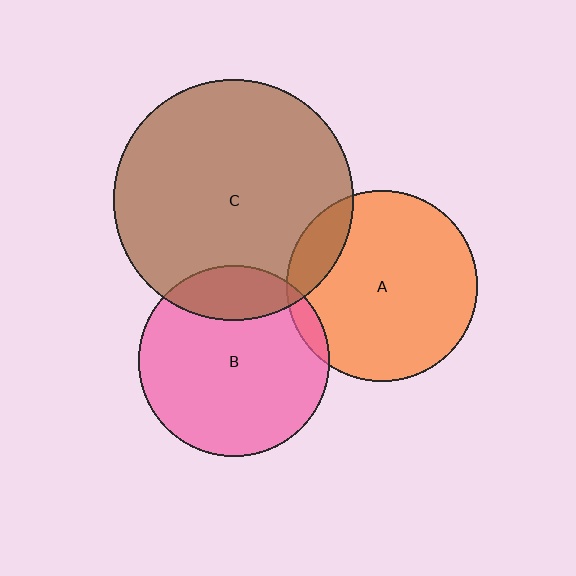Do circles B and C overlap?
Yes.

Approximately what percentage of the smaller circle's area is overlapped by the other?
Approximately 20%.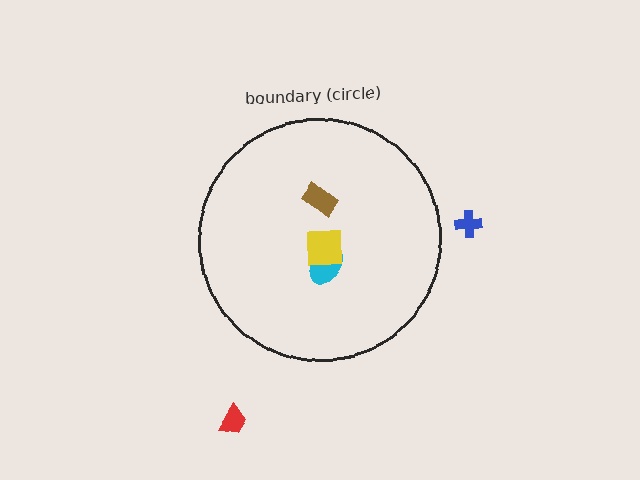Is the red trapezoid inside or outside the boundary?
Outside.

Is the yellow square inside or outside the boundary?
Inside.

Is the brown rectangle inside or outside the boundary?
Inside.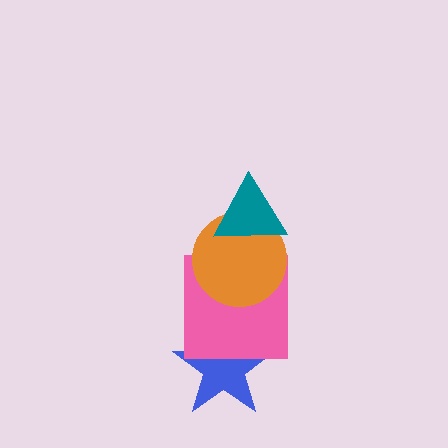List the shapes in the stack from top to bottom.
From top to bottom: the teal triangle, the orange circle, the pink square, the blue star.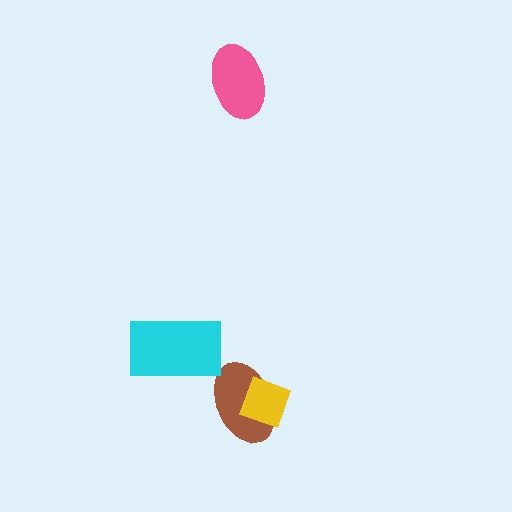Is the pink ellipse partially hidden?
No, no other shape covers it.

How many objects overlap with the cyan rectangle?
0 objects overlap with the cyan rectangle.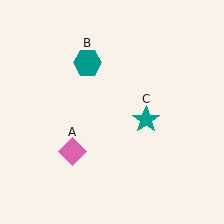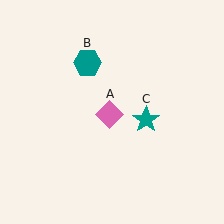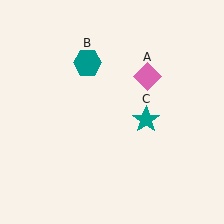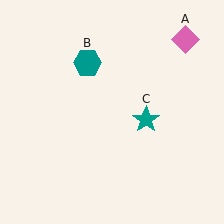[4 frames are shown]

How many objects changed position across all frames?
1 object changed position: pink diamond (object A).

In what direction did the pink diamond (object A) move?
The pink diamond (object A) moved up and to the right.